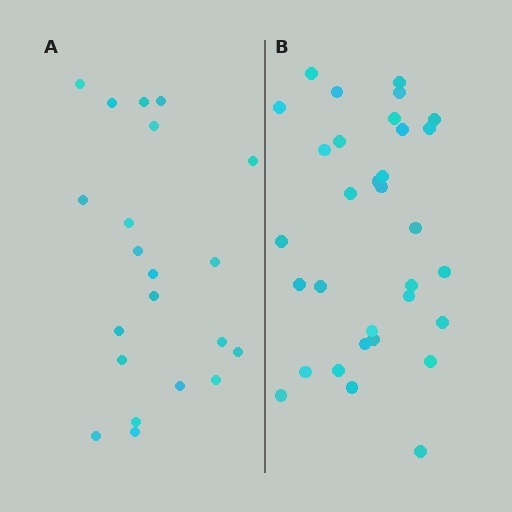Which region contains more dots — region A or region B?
Region B (the right region) has more dots.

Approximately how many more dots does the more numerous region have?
Region B has roughly 12 or so more dots than region A.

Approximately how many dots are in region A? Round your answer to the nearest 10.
About 20 dots. (The exact count is 21, which rounds to 20.)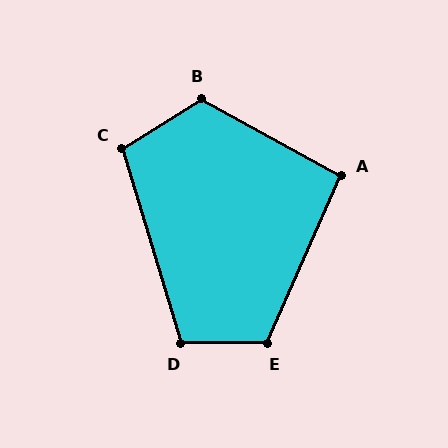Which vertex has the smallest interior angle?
A, at approximately 95 degrees.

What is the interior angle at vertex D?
Approximately 107 degrees (obtuse).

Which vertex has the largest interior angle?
B, at approximately 119 degrees.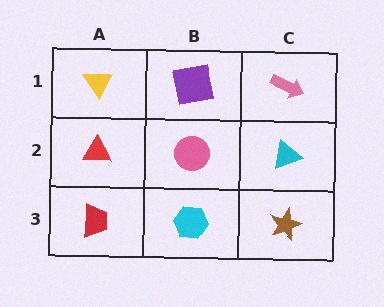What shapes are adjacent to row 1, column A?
A red triangle (row 2, column A), a purple square (row 1, column B).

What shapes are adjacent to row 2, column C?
A pink arrow (row 1, column C), a brown star (row 3, column C), a pink circle (row 2, column B).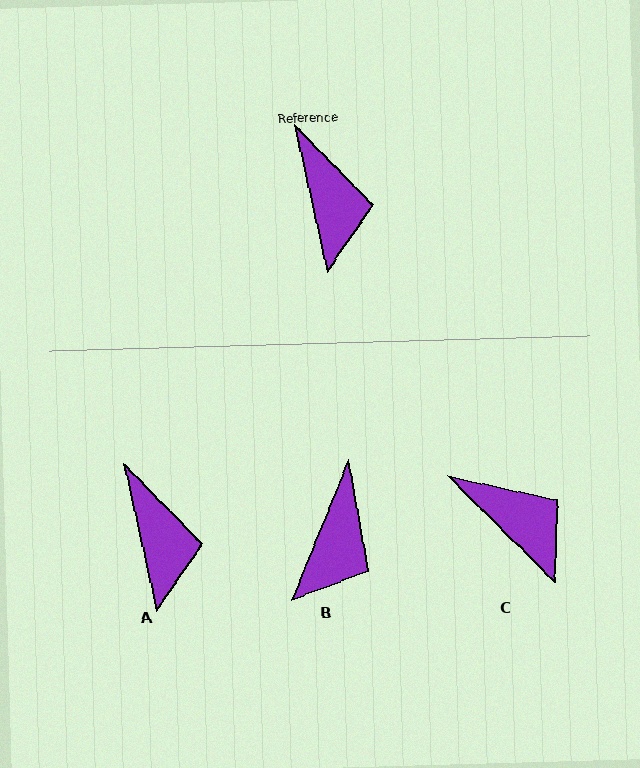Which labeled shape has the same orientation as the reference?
A.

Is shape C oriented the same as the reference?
No, it is off by about 33 degrees.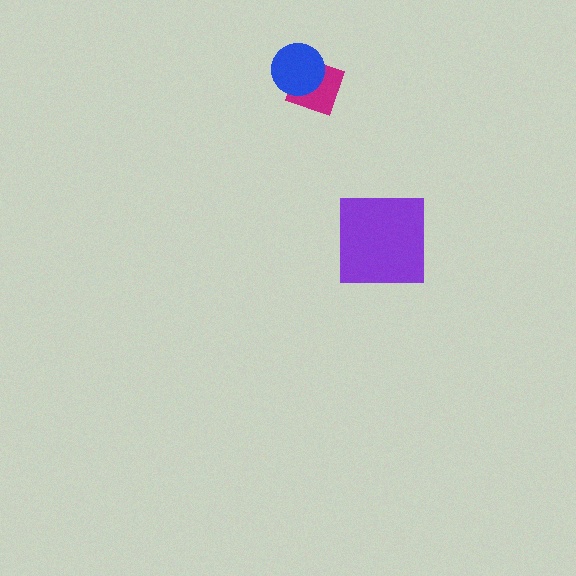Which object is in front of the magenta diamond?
The blue circle is in front of the magenta diamond.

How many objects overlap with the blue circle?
1 object overlaps with the blue circle.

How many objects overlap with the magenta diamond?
1 object overlaps with the magenta diamond.